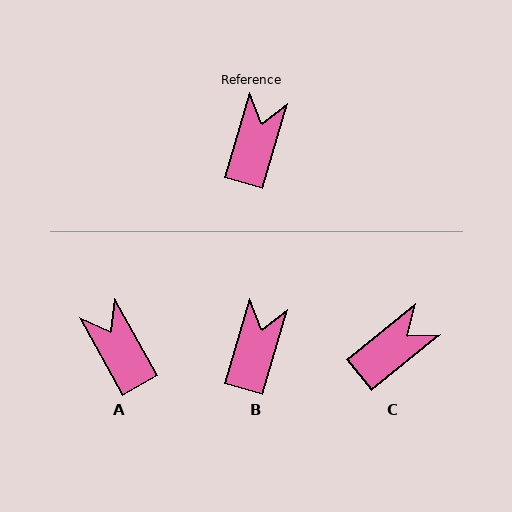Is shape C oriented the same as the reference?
No, it is off by about 34 degrees.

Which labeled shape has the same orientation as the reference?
B.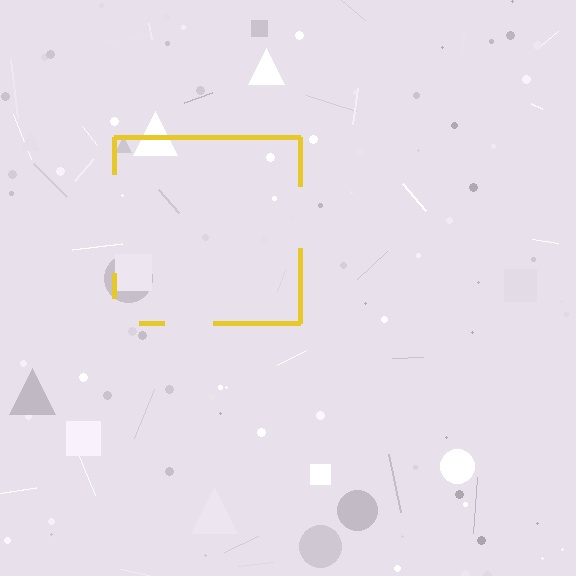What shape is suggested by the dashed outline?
The dashed outline suggests a square.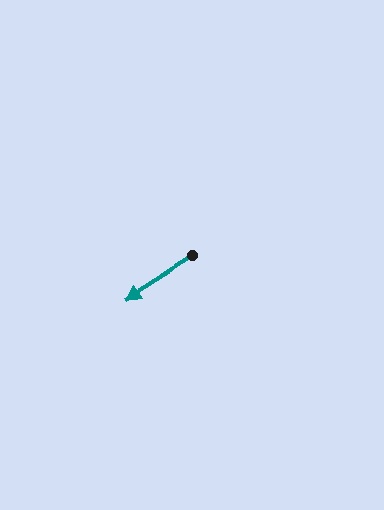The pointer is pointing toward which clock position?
Roughly 8 o'clock.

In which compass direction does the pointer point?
Southwest.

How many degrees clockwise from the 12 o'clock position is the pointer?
Approximately 237 degrees.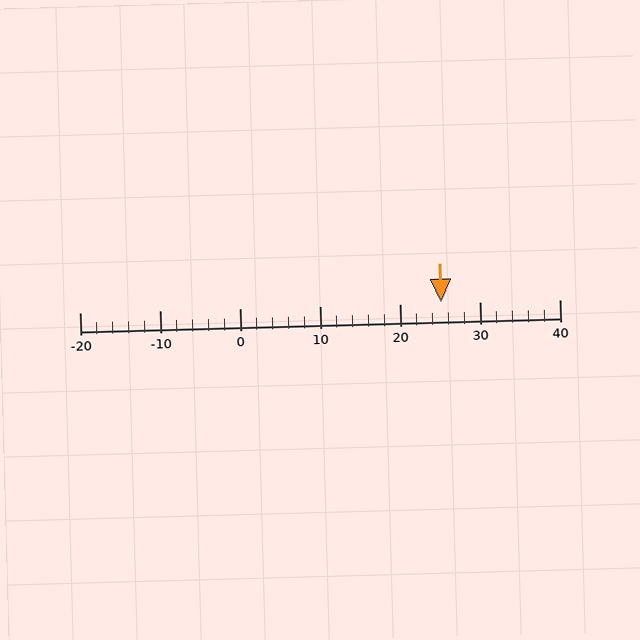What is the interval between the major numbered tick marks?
The major tick marks are spaced 10 units apart.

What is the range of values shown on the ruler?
The ruler shows values from -20 to 40.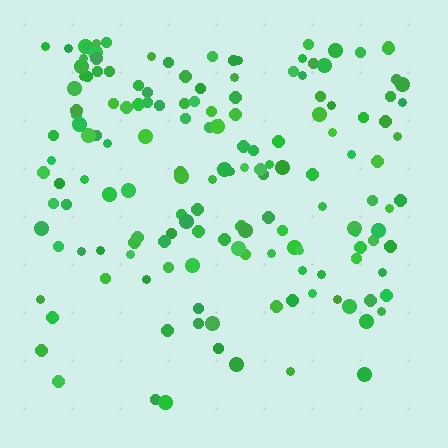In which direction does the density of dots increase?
From bottom to top, with the top side densest.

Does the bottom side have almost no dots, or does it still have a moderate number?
Still a moderate number, just noticeably fewer than the top.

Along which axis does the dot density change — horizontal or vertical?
Vertical.